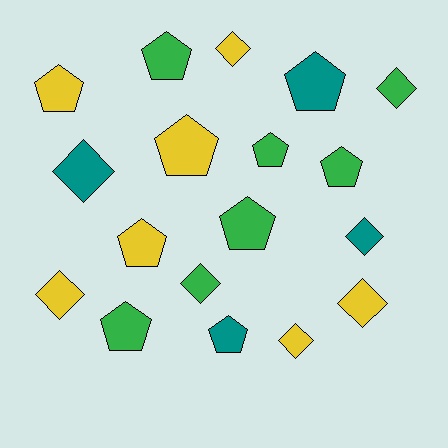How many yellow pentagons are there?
There are 3 yellow pentagons.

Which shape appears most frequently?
Pentagon, with 10 objects.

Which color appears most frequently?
Yellow, with 7 objects.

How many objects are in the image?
There are 18 objects.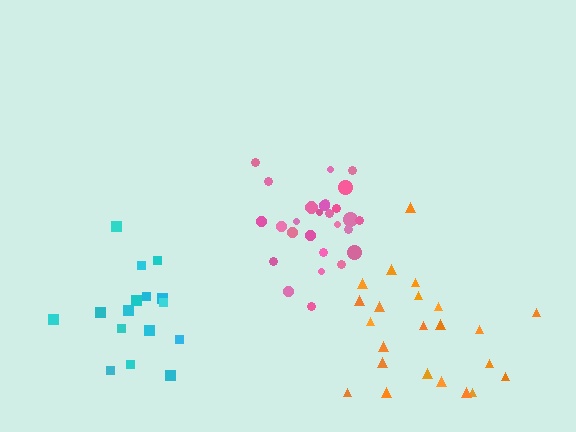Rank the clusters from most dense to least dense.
pink, cyan, orange.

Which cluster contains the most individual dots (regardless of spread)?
Pink (27).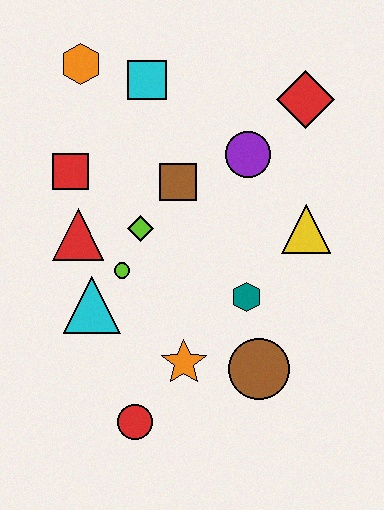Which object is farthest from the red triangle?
The red diamond is farthest from the red triangle.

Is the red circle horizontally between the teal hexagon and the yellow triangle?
No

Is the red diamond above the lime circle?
Yes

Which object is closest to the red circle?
The orange star is closest to the red circle.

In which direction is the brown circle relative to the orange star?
The brown circle is to the right of the orange star.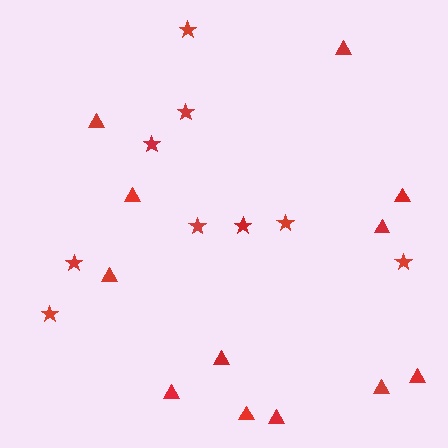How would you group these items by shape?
There are 2 groups: one group of stars (9) and one group of triangles (12).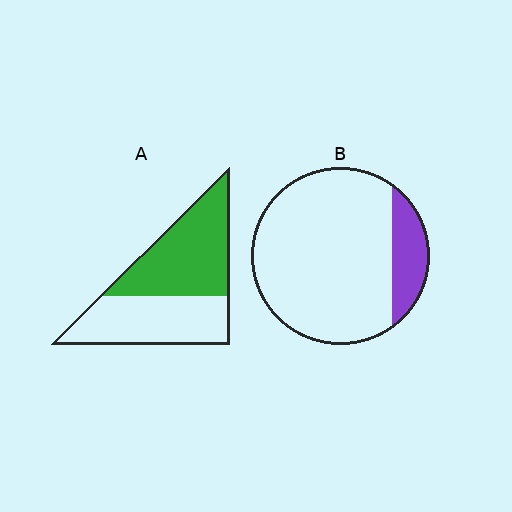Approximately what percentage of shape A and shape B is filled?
A is approximately 55% and B is approximately 15%.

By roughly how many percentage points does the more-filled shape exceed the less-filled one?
By roughly 35 percentage points (A over B).